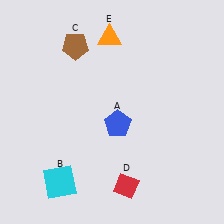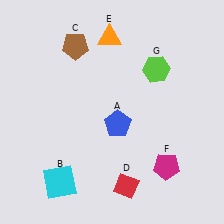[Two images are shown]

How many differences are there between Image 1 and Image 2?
There are 2 differences between the two images.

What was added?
A magenta pentagon (F), a lime hexagon (G) were added in Image 2.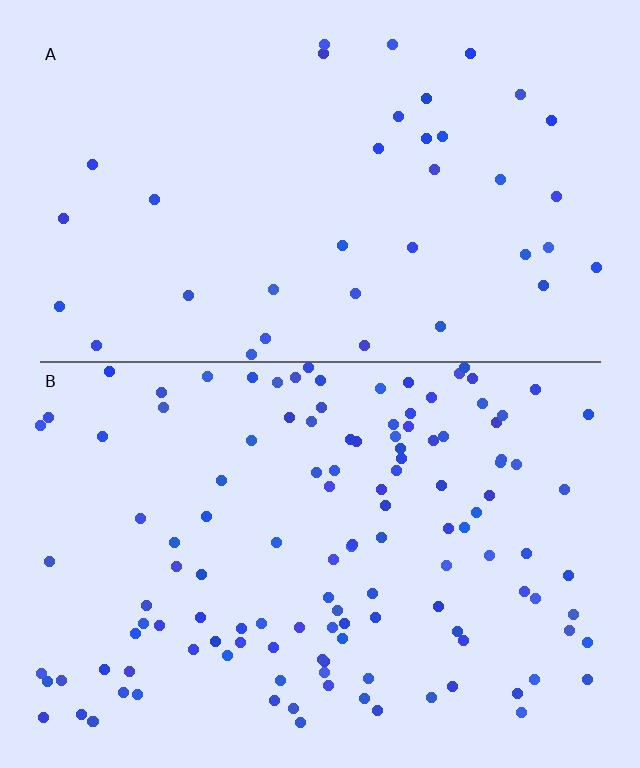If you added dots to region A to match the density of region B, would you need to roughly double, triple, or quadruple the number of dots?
Approximately triple.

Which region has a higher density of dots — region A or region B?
B (the bottom).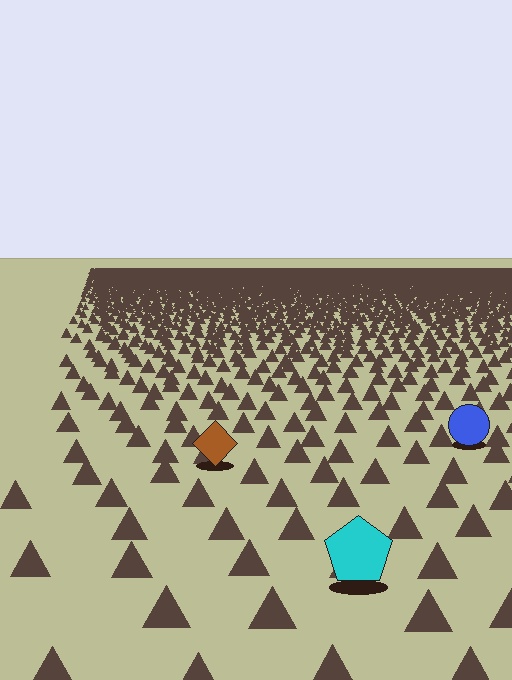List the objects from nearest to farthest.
From nearest to farthest: the cyan pentagon, the brown diamond, the blue circle.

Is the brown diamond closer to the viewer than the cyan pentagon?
No. The cyan pentagon is closer — you can tell from the texture gradient: the ground texture is coarser near it.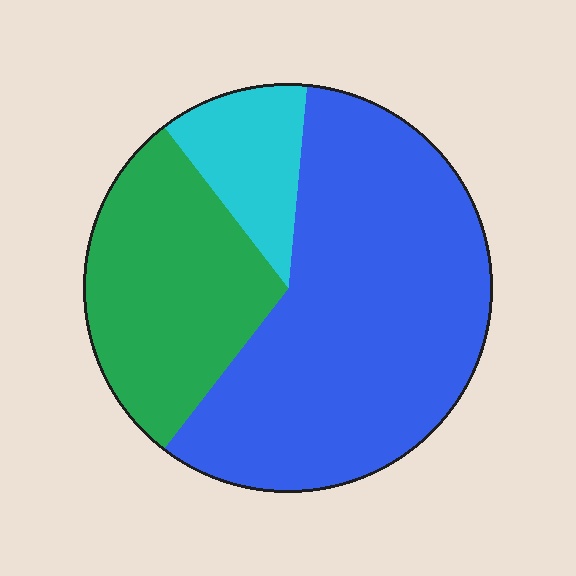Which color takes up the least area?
Cyan, at roughly 10%.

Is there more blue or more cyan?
Blue.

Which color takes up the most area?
Blue, at roughly 60%.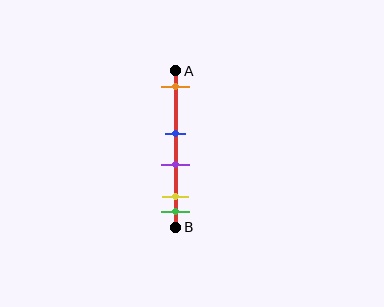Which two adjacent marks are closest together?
The yellow and green marks are the closest adjacent pair.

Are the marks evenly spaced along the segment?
No, the marks are not evenly spaced.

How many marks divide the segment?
There are 5 marks dividing the segment.